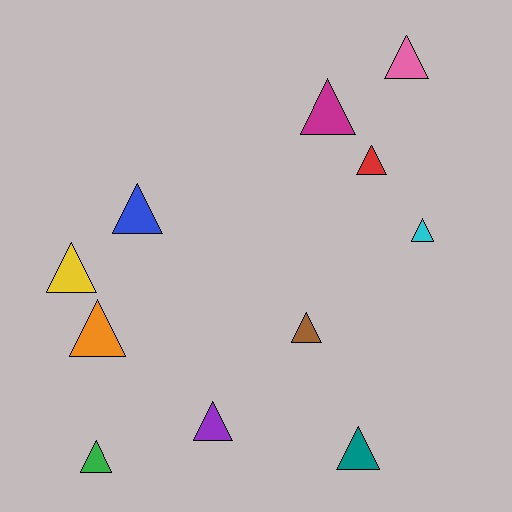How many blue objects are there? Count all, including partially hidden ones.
There is 1 blue object.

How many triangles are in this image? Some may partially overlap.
There are 11 triangles.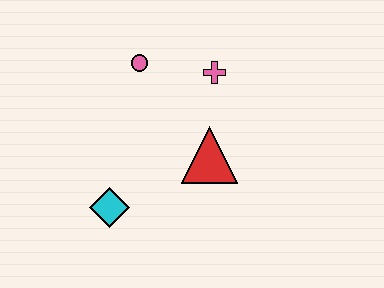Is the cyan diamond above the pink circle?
No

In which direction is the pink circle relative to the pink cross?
The pink circle is to the left of the pink cross.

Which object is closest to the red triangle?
The pink cross is closest to the red triangle.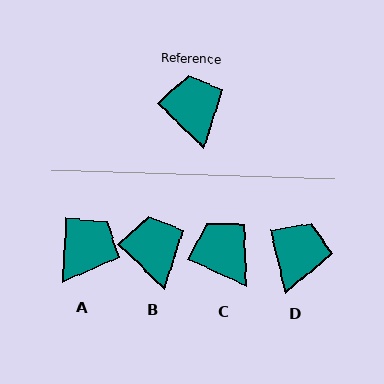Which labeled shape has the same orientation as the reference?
B.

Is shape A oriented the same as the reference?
No, it is off by about 48 degrees.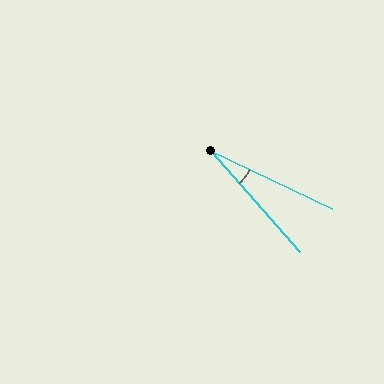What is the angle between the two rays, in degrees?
Approximately 23 degrees.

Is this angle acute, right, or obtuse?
It is acute.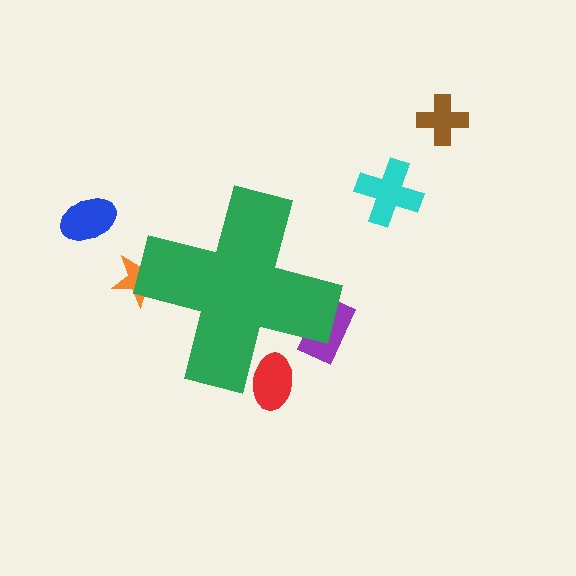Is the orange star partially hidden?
Yes, the orange star is partially hidden behind the green cross.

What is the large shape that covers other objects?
A green cross.